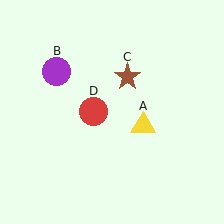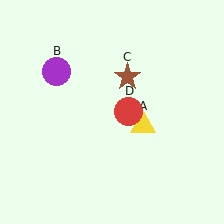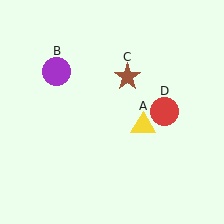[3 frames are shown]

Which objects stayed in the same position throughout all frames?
Yellow triangle (object A) and purple circle (object B) and brown star (object C) remained stationary.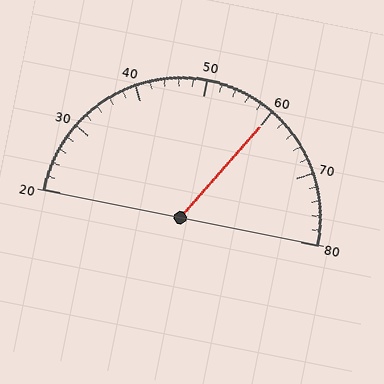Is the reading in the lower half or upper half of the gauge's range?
The reading is in the upper half of the range (20 to 80).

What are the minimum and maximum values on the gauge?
The gauge ranges from 20 to 80.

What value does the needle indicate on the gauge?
The needle indicates approximately 60.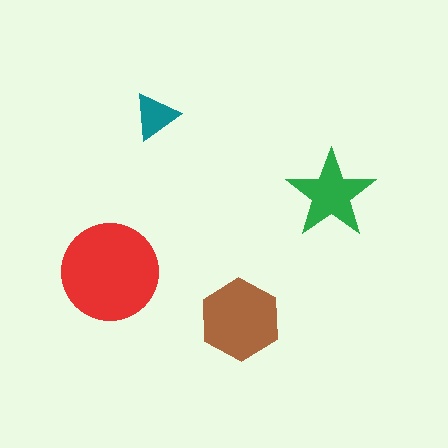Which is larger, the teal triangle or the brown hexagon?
The brown hexagon.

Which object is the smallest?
The teal triangle.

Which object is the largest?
The red circle.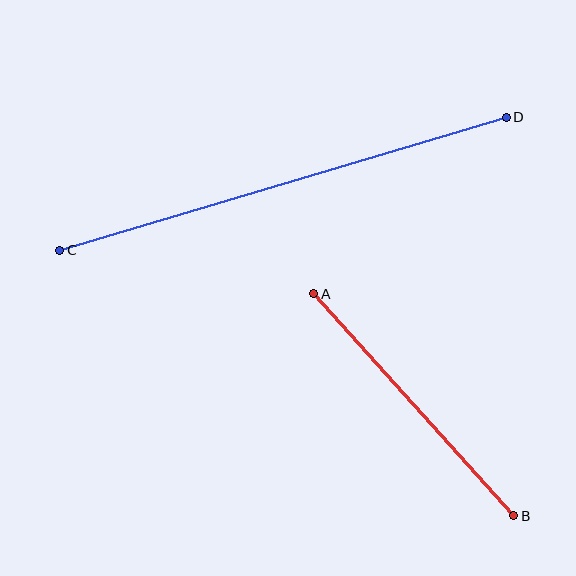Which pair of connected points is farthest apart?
Points C and D are farthest apart.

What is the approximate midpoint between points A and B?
The midpoint is at approximately (414, 405) pixels.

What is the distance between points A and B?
The distance is approximately 299 pixels.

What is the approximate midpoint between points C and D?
The midpoint is at approximately (283, 184) pixels.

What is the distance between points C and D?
The distance is approximately 466 pixels.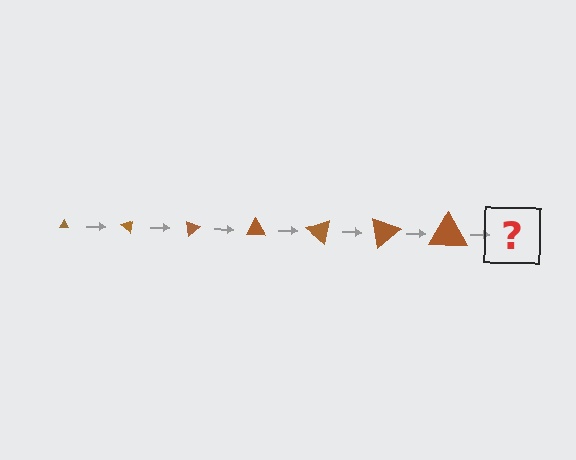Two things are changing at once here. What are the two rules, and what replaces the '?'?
The two rules are that the triangle grows larger each step and it rotates 40 degrees each step. The '?' should be a triangle, larger than the previous one and rotated 280 degrees from the start.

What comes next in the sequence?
The next element should be a triangle, larger than the previous one and rotated 280 degrees from the start.